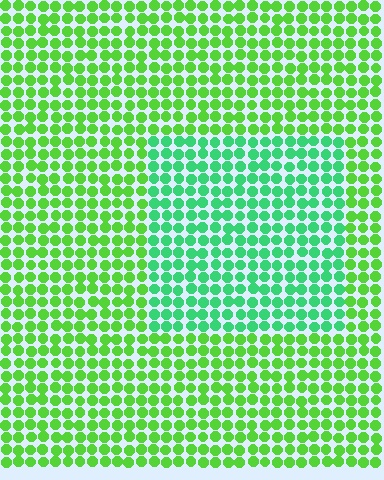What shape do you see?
I see a rectangle.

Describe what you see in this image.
The image is filled with small lime elements in a uniform arrangement. A rectangle-shaped region is visible where the elements are tinted to a slightly different hue, forming a subtle color boundary.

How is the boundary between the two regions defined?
The boundary is defined purely by a slight shift in hue (about 36 degrees). Spacing, size, and orientation are identical on both sides.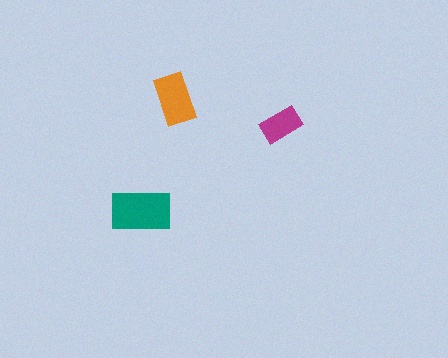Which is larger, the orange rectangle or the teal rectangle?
The teal one.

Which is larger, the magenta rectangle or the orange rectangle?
The orange one.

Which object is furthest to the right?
The magenta rectangle is rightmost.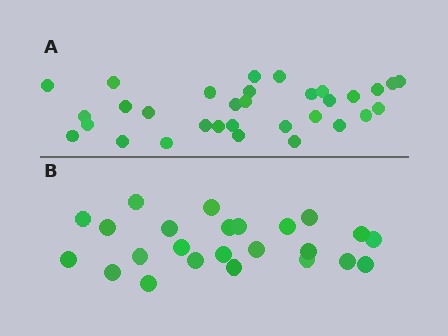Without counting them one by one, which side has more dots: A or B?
Region A (the top region) has more dots.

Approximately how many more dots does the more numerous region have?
Region A has roughly 8 or so more dots than region B.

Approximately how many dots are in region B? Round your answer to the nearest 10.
About 20 dots. (The exact count is 24, which rounds to 20.)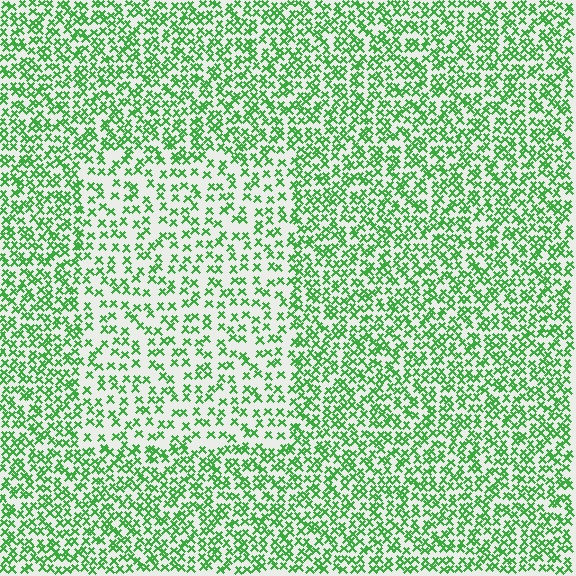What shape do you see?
I see a rectangle.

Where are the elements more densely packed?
The elements are more densely packed outside the rectangle boundary.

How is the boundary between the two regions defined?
The boundary is defined by a change in element density (approximately 1.8x ratio). All elements are the same color, size, and shape.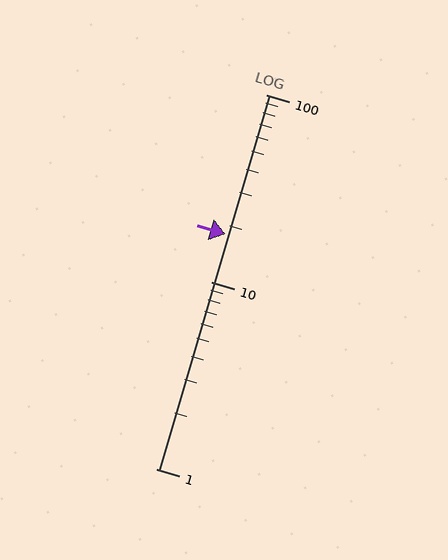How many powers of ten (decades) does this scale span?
The scale spans 2 decades, from 1 to 100.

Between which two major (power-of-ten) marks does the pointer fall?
The pointer is between 10 and 100.